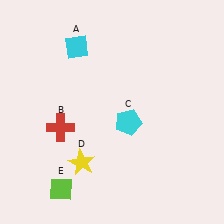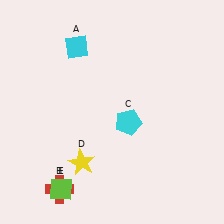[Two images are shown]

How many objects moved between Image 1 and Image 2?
1 object moved between the two images.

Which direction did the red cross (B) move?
The red cross (B) moved down.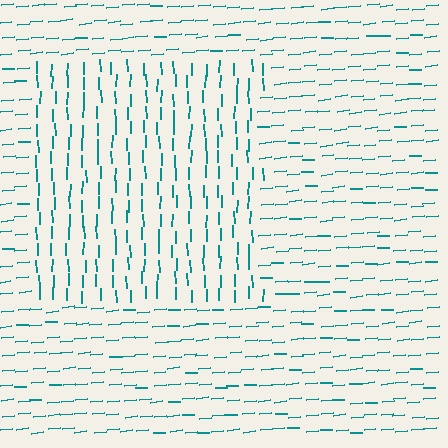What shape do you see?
I see a rectangle.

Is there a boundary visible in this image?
Yes, there is a texture boundary formed by a change in line orientation.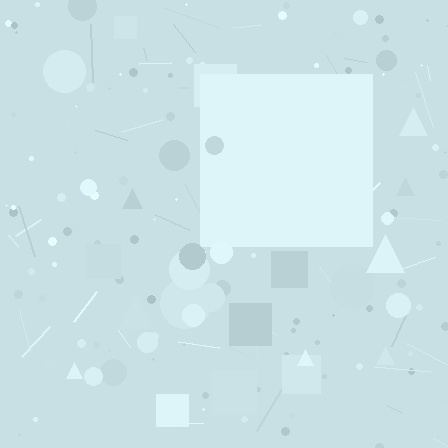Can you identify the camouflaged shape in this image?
The camouflaged shape is a square.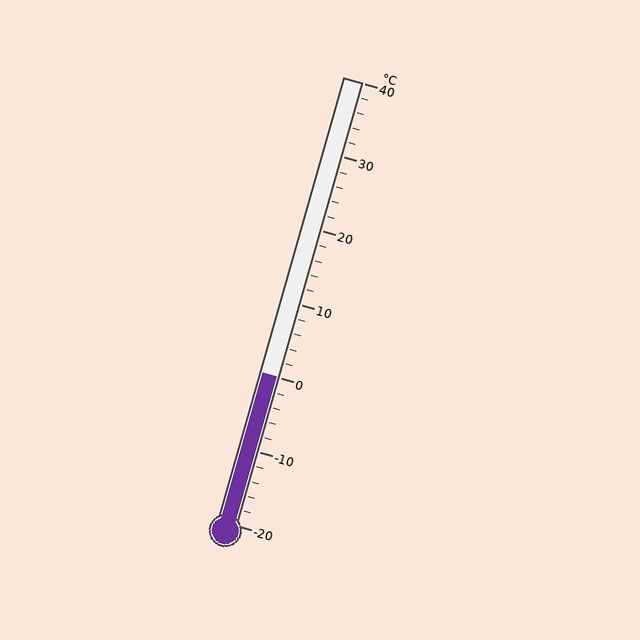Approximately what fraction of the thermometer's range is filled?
The thermometer is filled to approximately 35% of its range.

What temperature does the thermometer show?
The thermometer shows approximately 0°C.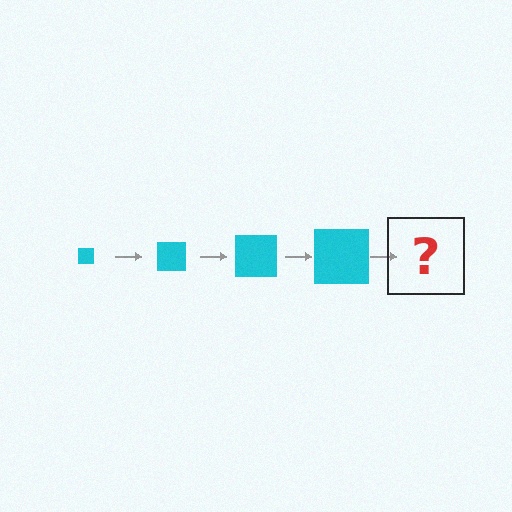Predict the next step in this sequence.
The next step is a cyan square, larger than the previous one.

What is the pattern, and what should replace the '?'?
The pattern is that the square gets progressively larger each step. The '?' should be a cyan square, larger than the previous one.